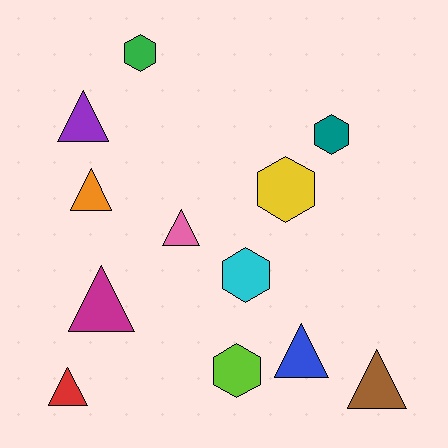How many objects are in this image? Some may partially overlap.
There are 12 objects.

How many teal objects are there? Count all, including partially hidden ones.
There is 1 teal object.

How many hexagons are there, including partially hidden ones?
There are 5 hexagons.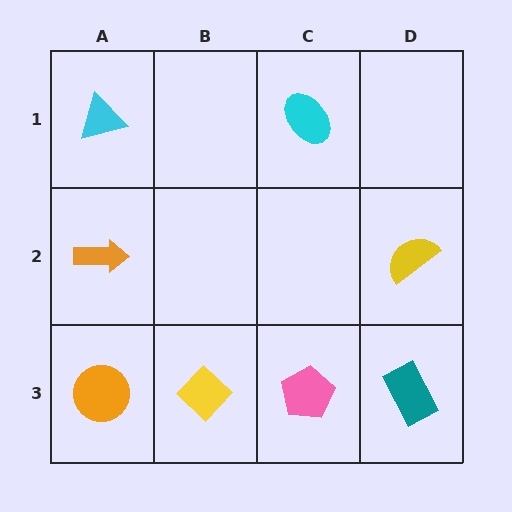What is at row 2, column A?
An orange arrow.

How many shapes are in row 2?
2 shapes.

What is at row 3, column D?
A teal rectangle.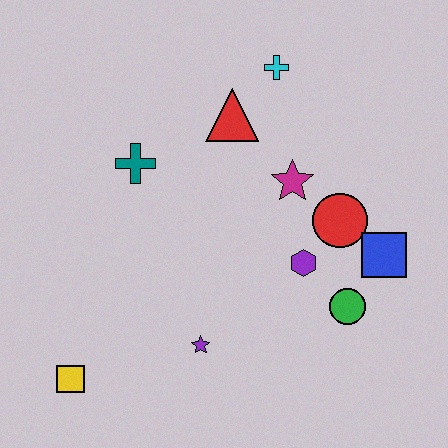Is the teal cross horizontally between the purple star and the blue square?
No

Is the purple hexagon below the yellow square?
No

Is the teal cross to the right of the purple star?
No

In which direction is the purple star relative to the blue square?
The purple star is to the left of the blue square.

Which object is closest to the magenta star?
The red circle is closest to the magenta star.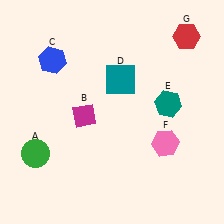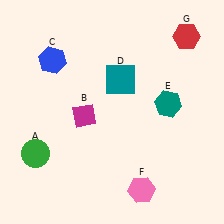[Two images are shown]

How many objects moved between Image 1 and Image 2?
1 object moved between the two images.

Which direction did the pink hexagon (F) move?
The pink hexagon (F) moved down.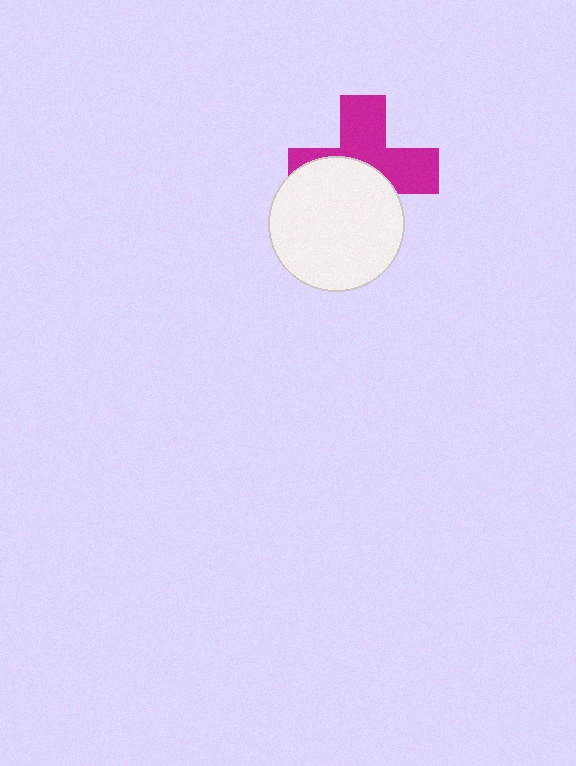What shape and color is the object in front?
The object in front is a white circle.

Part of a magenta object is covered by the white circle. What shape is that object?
It is a cross.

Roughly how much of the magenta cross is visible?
About half of it is visible (roughly 53%).